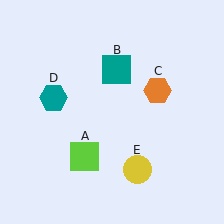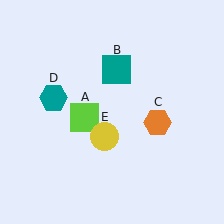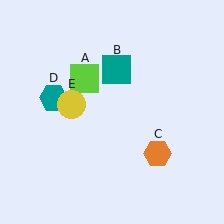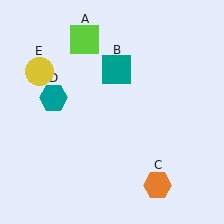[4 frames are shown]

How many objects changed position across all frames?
3 objects changed position: lime square (object A), orange hexagon (object C), yellow circle (object E).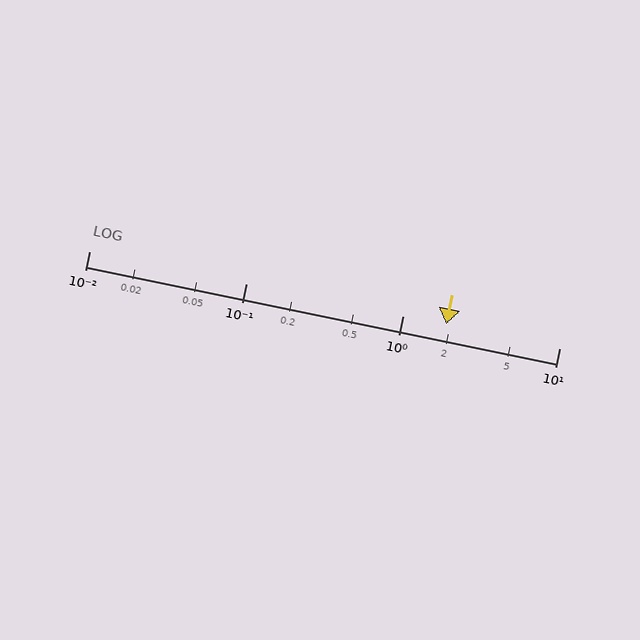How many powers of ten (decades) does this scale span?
The scale spans 3 decades, from 0.01 to 10.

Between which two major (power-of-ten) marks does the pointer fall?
The pointer is between 1 and 10.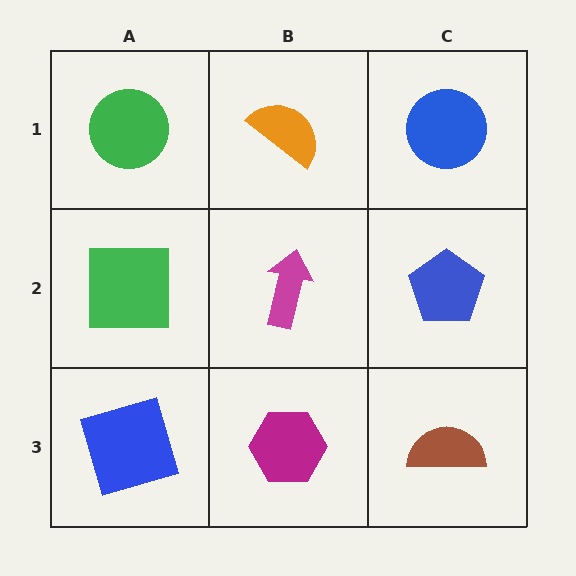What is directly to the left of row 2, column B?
A green square.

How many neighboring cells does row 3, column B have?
3.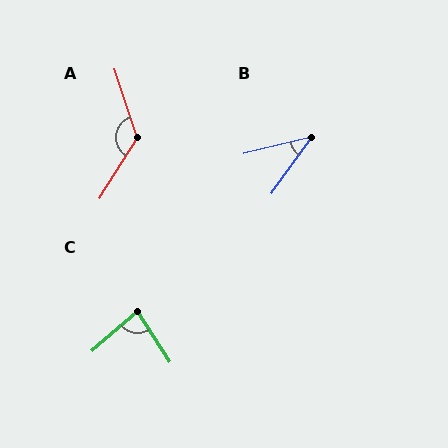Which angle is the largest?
A, at approximately 130 degrees.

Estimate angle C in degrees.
Approximately 82 degrees.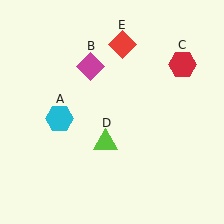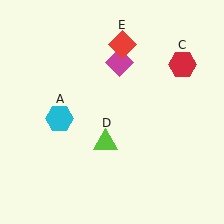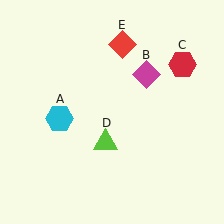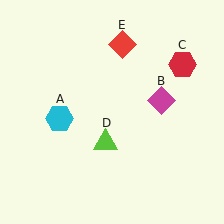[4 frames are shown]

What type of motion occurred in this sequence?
The magenta diamond (object B) rotated clockwise around the center of the scene.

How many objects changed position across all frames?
1 object changed position: magenta diamond (object B).